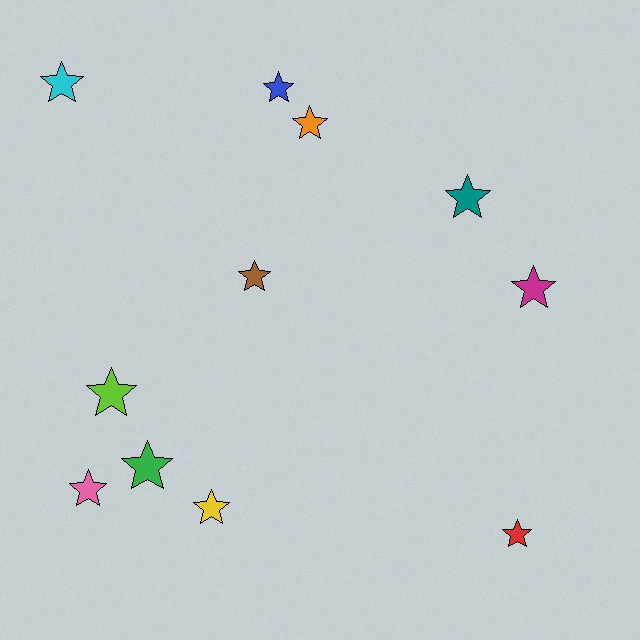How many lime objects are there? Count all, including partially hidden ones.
There is 1 lime object.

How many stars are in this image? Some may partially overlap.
There are 11 stars.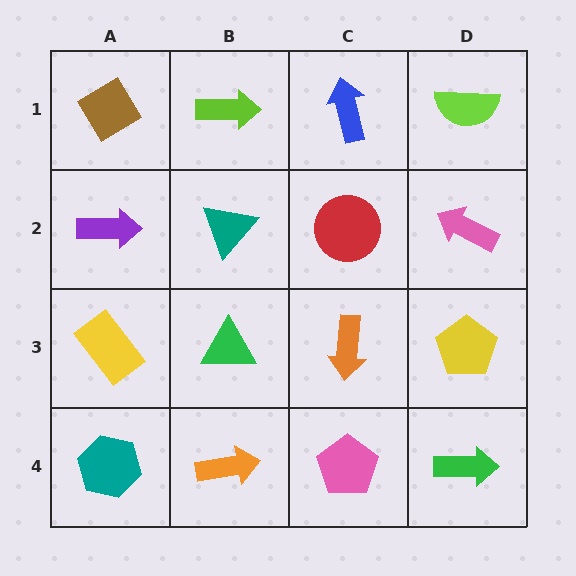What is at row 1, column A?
A brown diamond.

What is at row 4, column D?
A green arrow.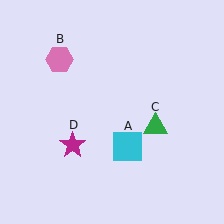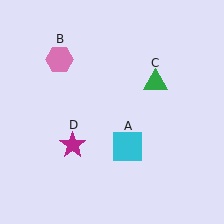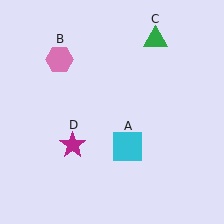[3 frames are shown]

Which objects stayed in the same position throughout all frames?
Cyan square (object A) and pink hexagon (object B) and magenta star (object D) remained stationary.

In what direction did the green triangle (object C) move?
The green triangle (object C) moved up.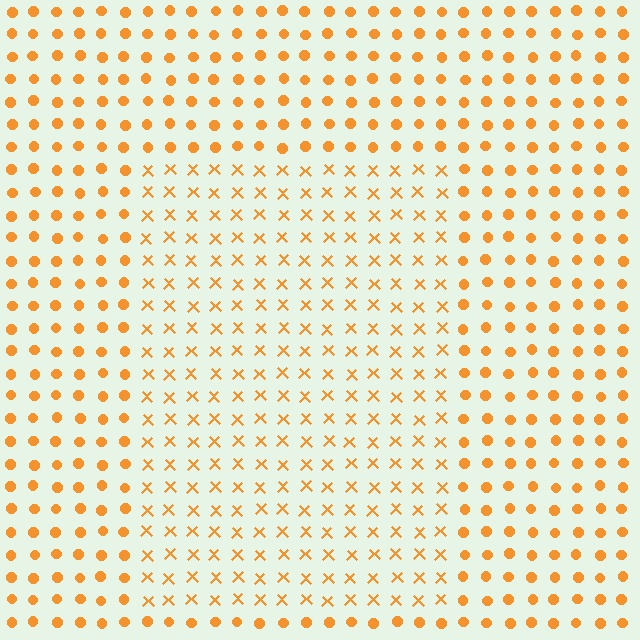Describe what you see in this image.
The image is filled with small orange elements arranged in a uniform grid. A rectangle-shaped region contains X marks, while the surrounding area contains circles. The boundary is defined purely by the change in element shape.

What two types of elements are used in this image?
The image uses X marks inside the rectangle region and circles outside it.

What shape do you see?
I see a rectangle.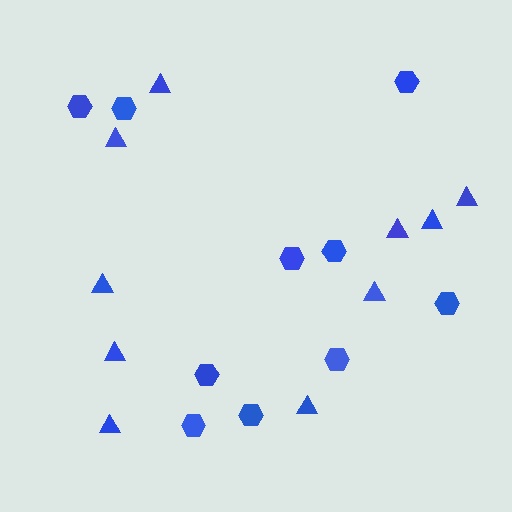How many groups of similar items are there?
There are 2 groups: one group of hexagons (10) and one group of triangles (10).